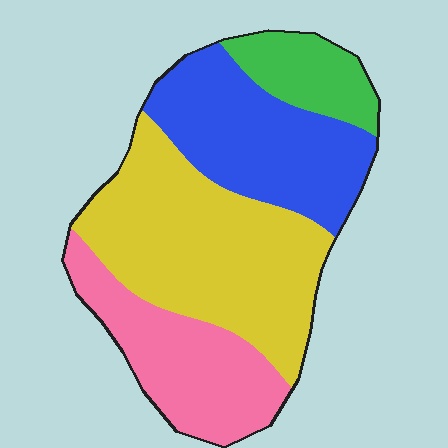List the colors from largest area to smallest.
From largest to smallest: yellow, blue, pink, green.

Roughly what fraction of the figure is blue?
Blue covers around 25% of the figure.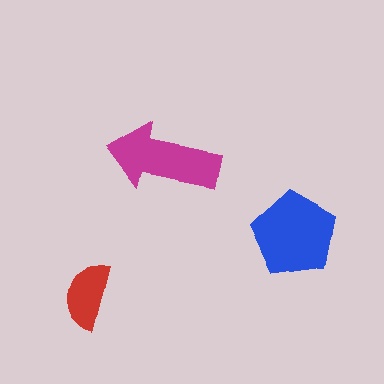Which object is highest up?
The magenta arrow is topmost.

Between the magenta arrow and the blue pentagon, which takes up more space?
The blue pentagon.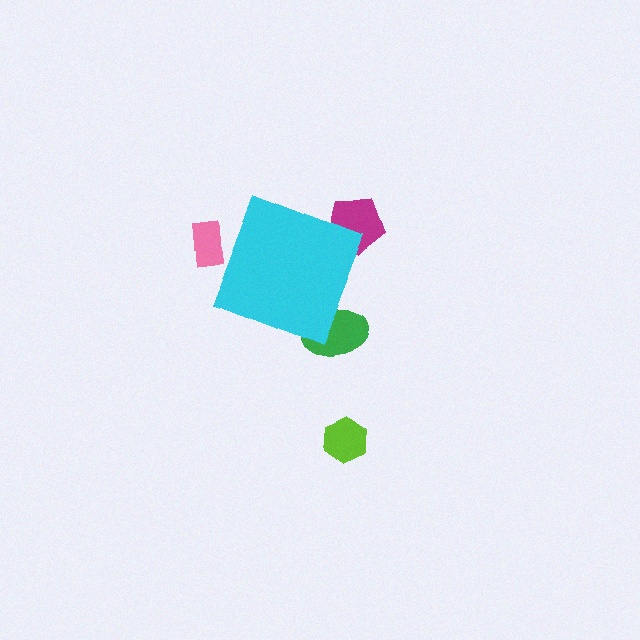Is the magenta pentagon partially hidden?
Yes, the magenta pentagon is partially hidden behind the cyan diamond.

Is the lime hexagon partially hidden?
No, the lime hexagon is fully visible.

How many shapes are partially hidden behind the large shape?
3 shapes are partially hidden.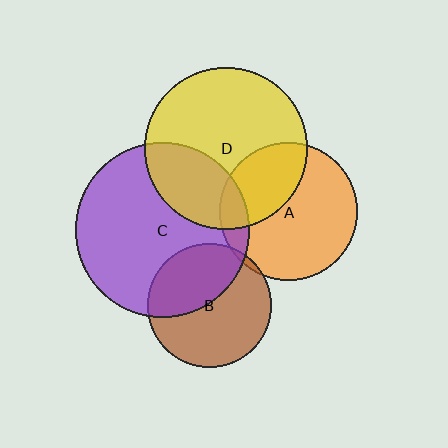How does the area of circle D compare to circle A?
Approximately 1.4 times.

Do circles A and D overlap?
Yes.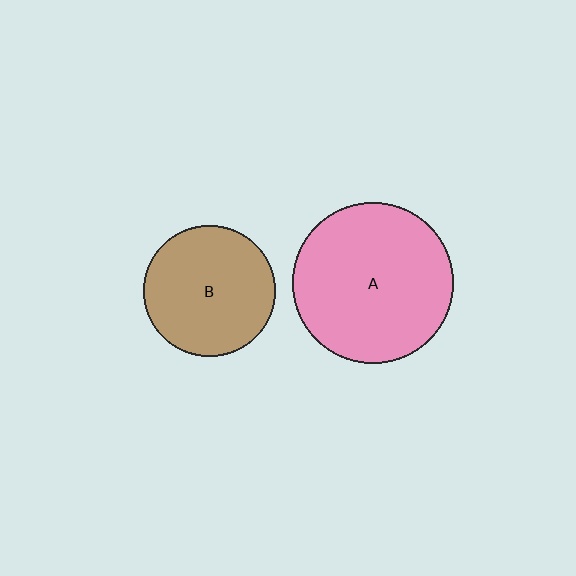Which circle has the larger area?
Circle A (pink).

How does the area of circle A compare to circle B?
Approximately 1.5 times.